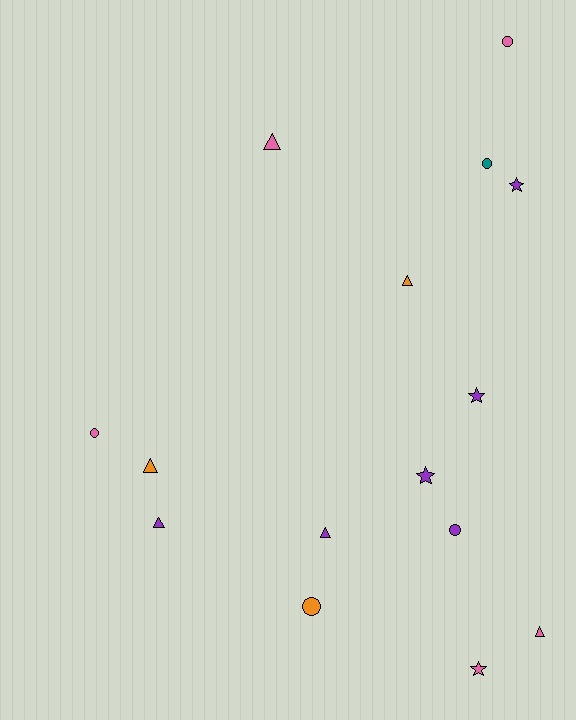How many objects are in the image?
There are 15 objects.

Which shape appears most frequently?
Triangle, with 6 objects.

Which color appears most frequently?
Purple, with 6 objects.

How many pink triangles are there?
There are 2 pink triangles.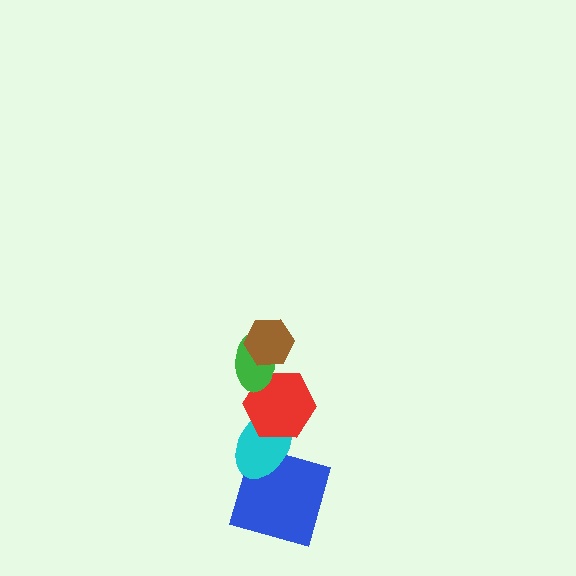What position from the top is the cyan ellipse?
The cyan ellipse is 4th from the top.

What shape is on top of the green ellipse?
The brown hexagon is on top of the green ellipse.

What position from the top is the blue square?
The blue square is 5th from the top.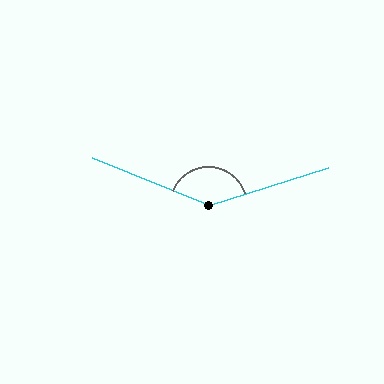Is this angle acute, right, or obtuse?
It is obtuse.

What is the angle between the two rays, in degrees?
Approximately 140 degrees.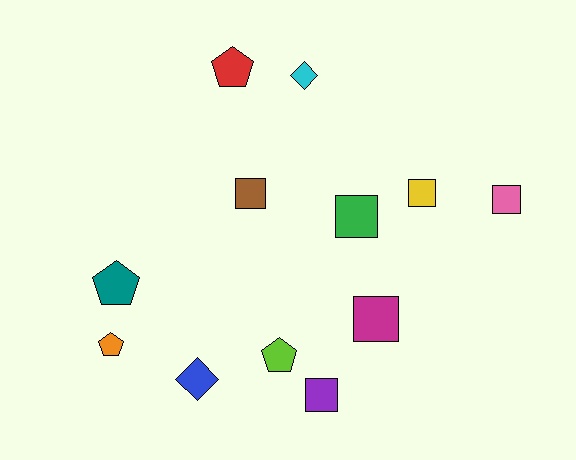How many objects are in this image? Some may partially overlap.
There are 12 objects.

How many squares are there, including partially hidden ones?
There are 6 squares.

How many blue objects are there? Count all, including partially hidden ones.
There is 1 blue object.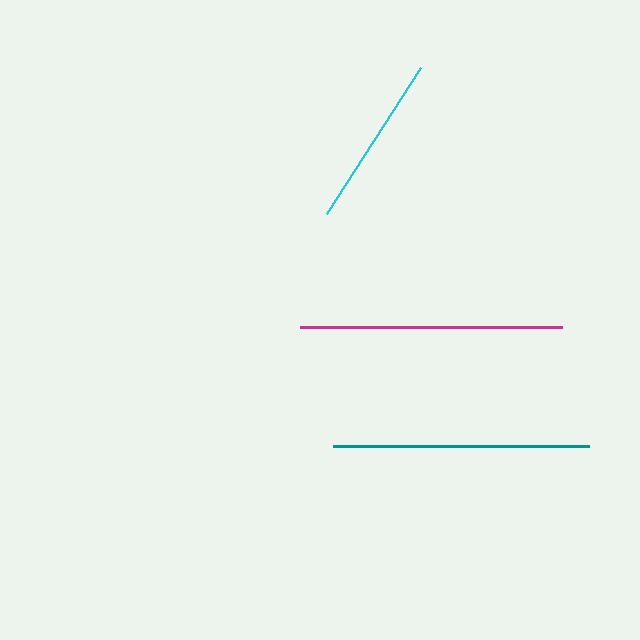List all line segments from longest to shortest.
From longest to shortest: magenta, teal, cyan.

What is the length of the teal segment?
The teal segment is approximately 256 pixels long.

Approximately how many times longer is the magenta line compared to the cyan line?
The magenta line is approximately 1.5 times the length of the cyan line.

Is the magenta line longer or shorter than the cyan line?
The magenta line is longer than the cyan line.